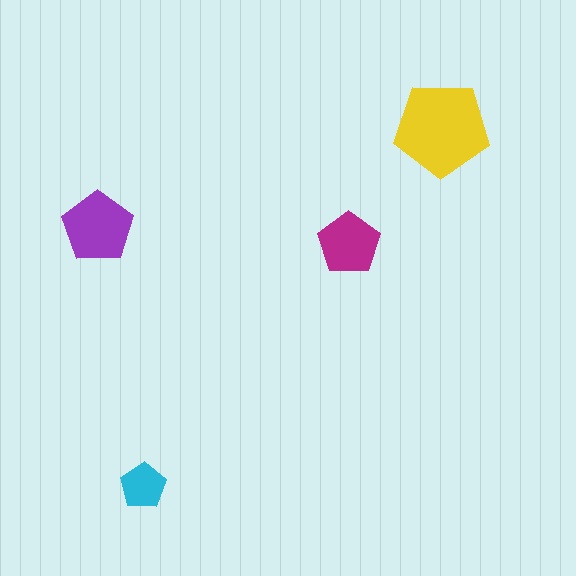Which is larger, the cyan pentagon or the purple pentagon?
The purple one.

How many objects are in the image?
There are 4 objects in the image.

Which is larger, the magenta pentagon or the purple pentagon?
The purple one.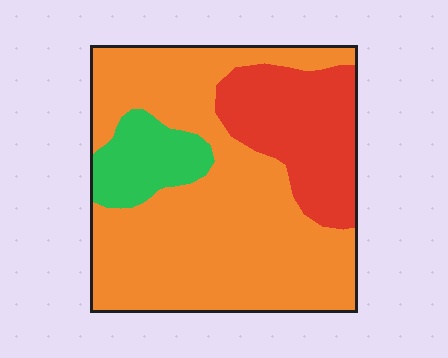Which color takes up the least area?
Green, at roughly 10%.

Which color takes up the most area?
Orange, at roughly 65%.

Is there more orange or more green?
Orange.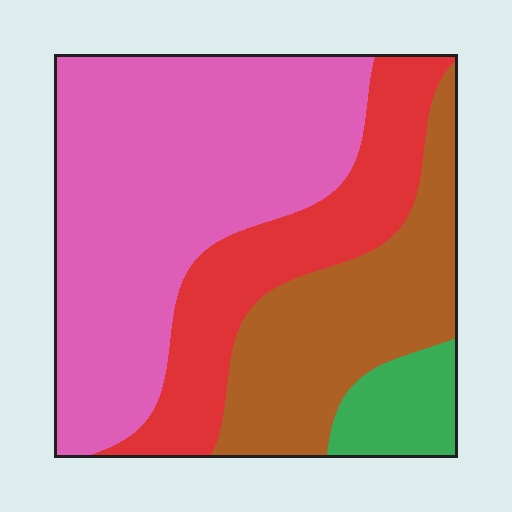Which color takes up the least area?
Green, at roughly 5%.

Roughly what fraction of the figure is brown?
Brown covers 24% of the figure.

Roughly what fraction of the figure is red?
Red covers around 20% of the figure.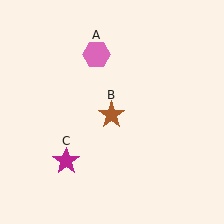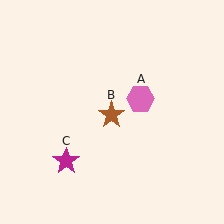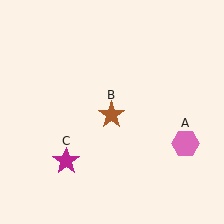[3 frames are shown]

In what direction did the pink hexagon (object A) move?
The pink hexagon (object A) moved down and to the right.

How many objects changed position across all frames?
1 object changed position: pink hexagon (object A).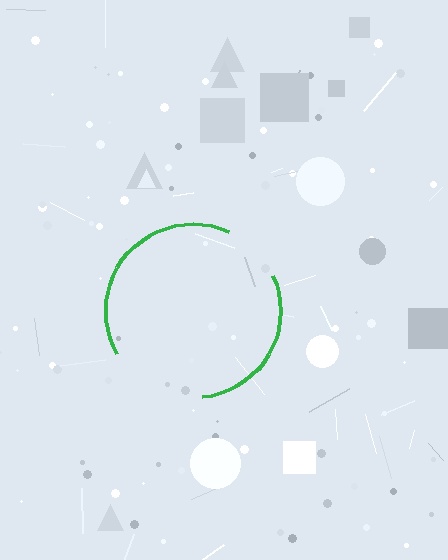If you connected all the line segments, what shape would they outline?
They would outline a circle.